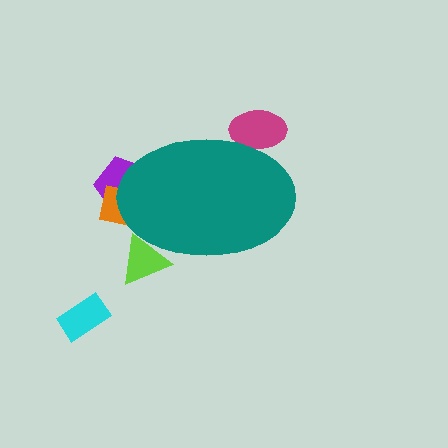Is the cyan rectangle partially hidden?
No, the cyan rectangle is fully visible.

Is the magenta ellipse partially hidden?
Yes, the magenta ellipse is partially hidden behind the teal ellipse.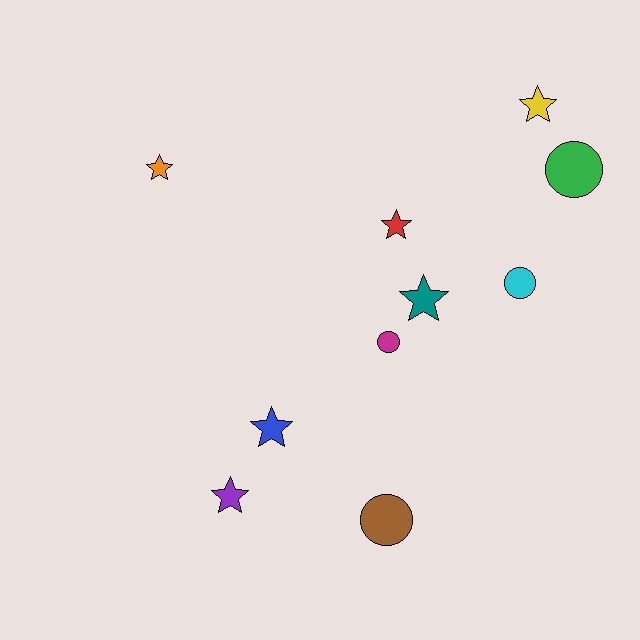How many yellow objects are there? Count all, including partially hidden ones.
There is 1 yellow object.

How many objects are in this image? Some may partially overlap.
There are 10 objects.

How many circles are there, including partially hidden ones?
There are 4 circles.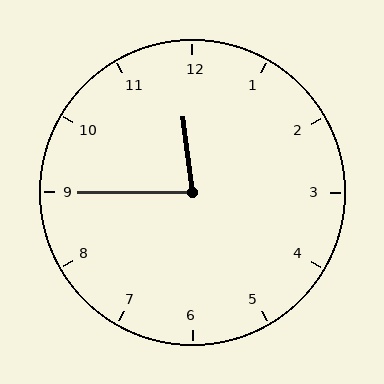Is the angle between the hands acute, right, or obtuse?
It is acute.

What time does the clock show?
11:45.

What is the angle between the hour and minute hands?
Approximately 82 degrees.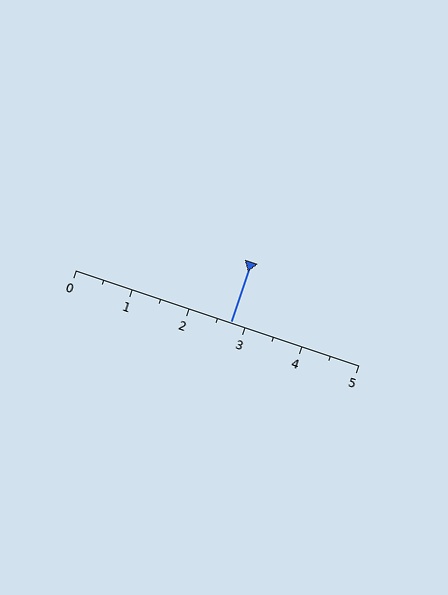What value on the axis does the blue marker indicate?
The marker indicates approximately 2.8.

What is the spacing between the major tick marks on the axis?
The major ticks are spaced 1 apart.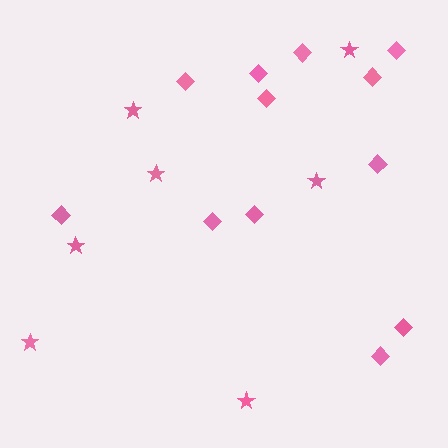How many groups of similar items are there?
There are 2 groups: one group of diamonds (12) and one group of stars (7).